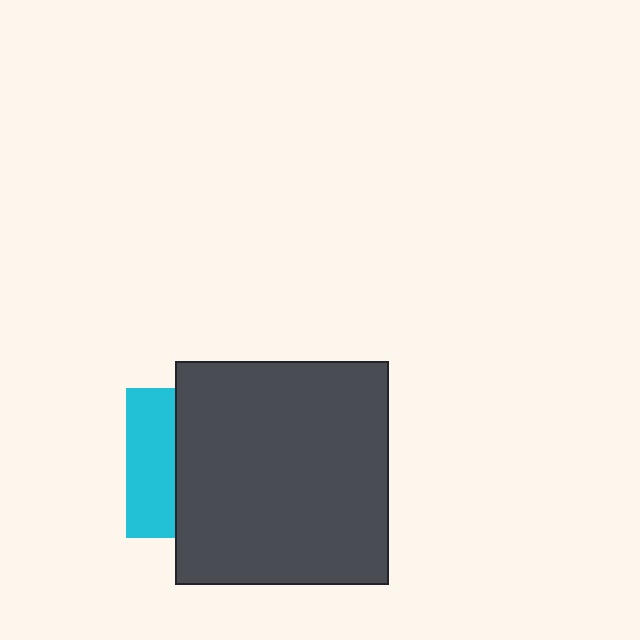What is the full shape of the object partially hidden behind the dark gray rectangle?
The partially hidden object is a cyan square.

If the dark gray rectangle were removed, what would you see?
You would see the complete cyan square.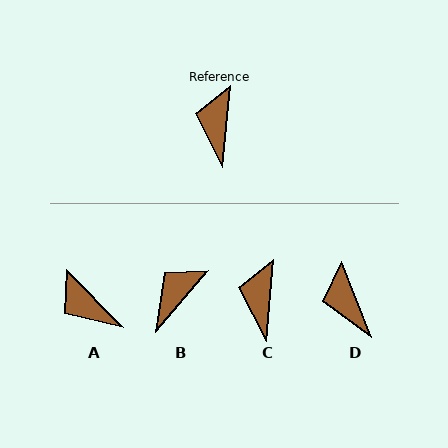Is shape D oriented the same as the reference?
No, it is off by about 27 degrees.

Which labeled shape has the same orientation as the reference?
C.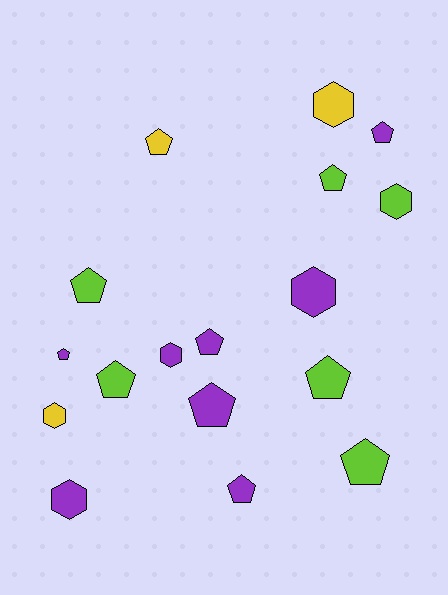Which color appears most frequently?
Purple, with 8 objects.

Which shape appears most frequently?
Pentagon, with 11 objects.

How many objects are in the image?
There are 17 objects.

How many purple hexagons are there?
There are 3 purple hexagons.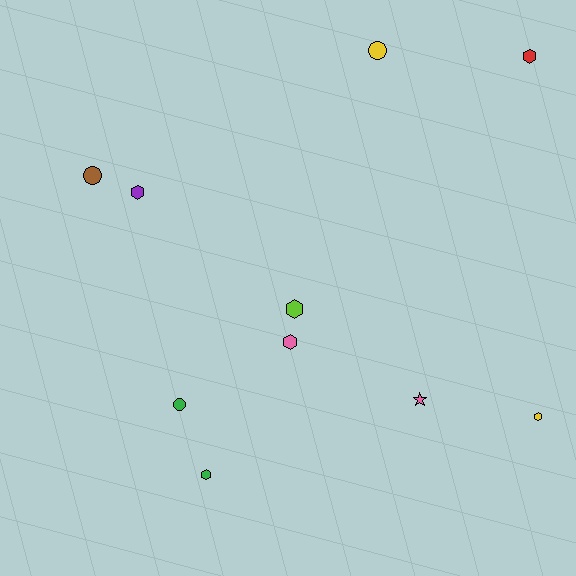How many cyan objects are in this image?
There are no cyan objects.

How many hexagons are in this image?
There are 6 hexagons.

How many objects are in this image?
There are 10 objects.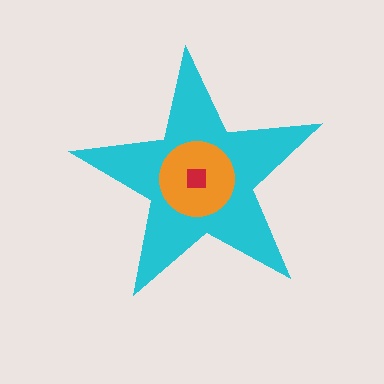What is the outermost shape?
The cyan star.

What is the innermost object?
The red square.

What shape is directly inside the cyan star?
The orange circle.